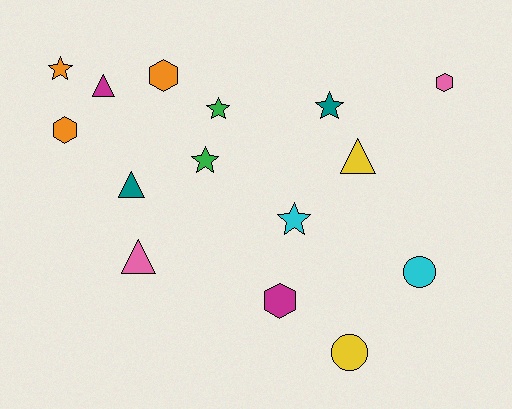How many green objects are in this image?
There are 2 green objects.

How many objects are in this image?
There are 15 objects.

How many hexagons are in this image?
There are 4 hexagons.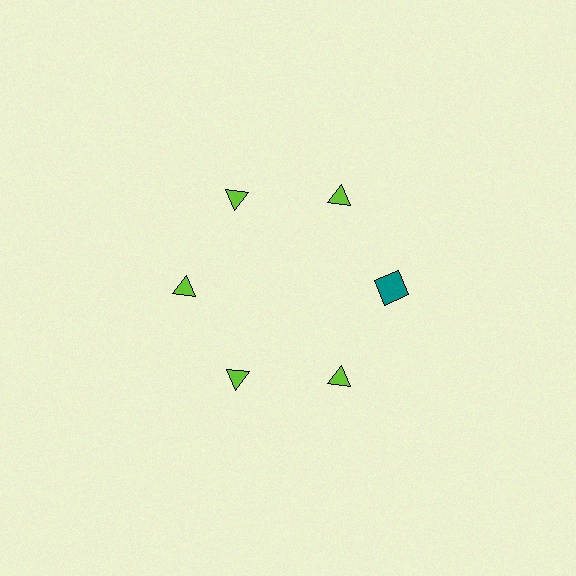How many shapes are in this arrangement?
There are 6 shapes arranged in a ring pattern.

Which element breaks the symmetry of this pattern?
The teal square at roughly the 3 o'clock position breaks the symmetry. All other shapes are lime triangles.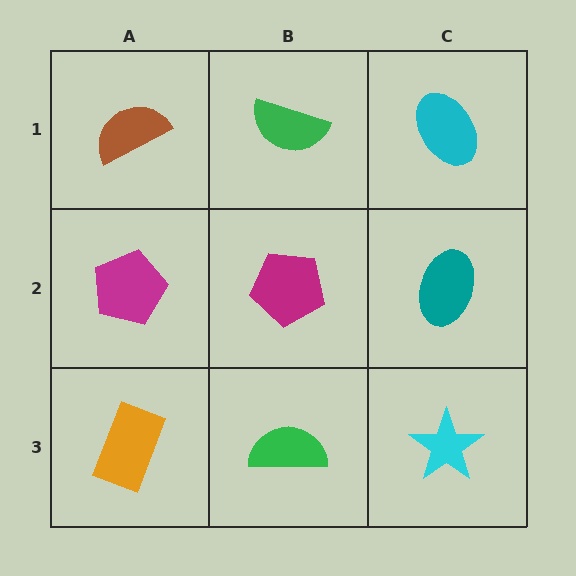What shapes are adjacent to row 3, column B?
A magenta pentagon (row 2, column B), an orange rectangle (row 3, column A), a cyan star (row 3, column C).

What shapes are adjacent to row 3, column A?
A magenta pentagon (row 2, column A), a green semicircle (row 3, column B).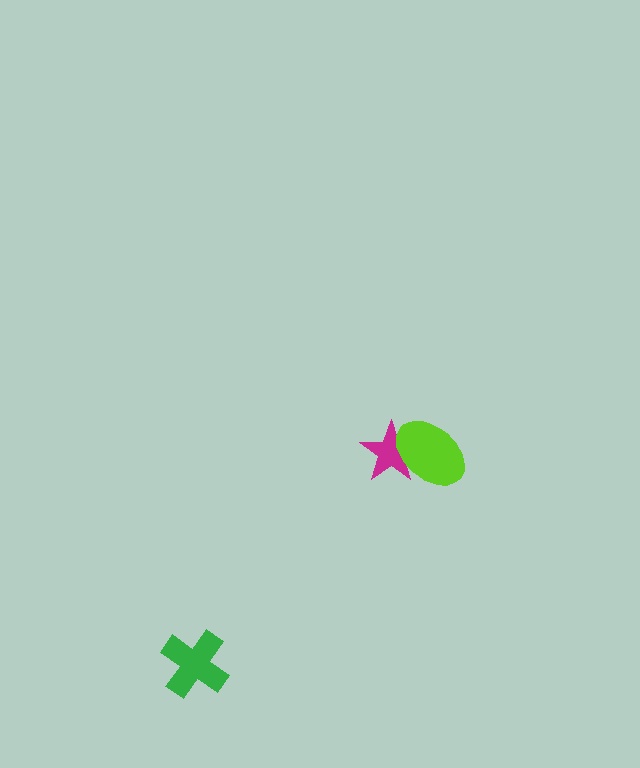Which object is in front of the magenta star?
The lime ellipse is in front of the magenta star.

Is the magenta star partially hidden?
Yes, it is partially covered by another shape.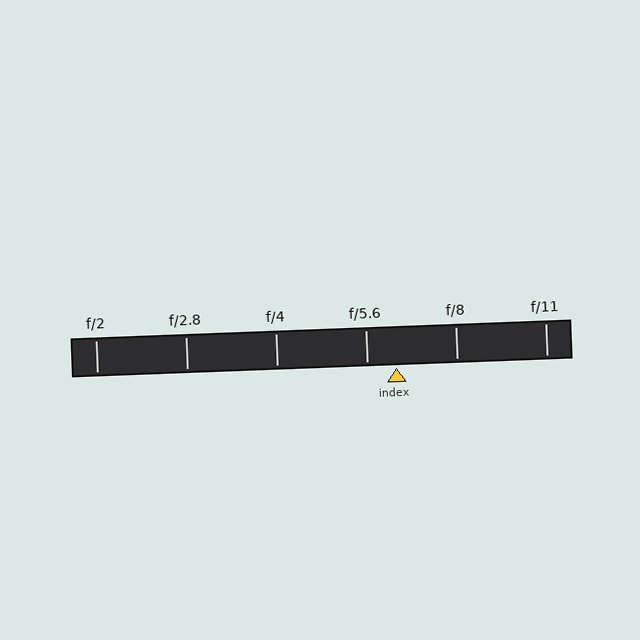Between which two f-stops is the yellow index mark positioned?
The index mark is between f/5.6 and f/8.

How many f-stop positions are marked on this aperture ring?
There are 6 f-stop positions marked.